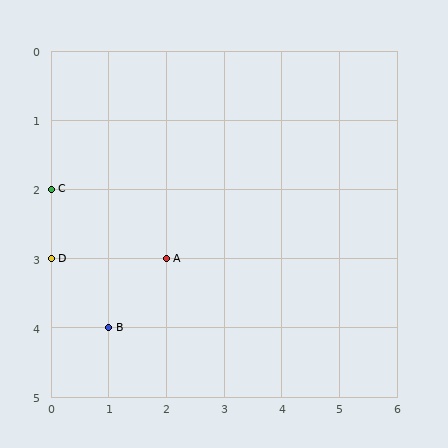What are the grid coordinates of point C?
Point C is at grid coordinates (0, 2).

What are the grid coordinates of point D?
Point D is at grid coordinates (0, 3).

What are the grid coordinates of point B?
Point B is at grid coordinates (1, 4).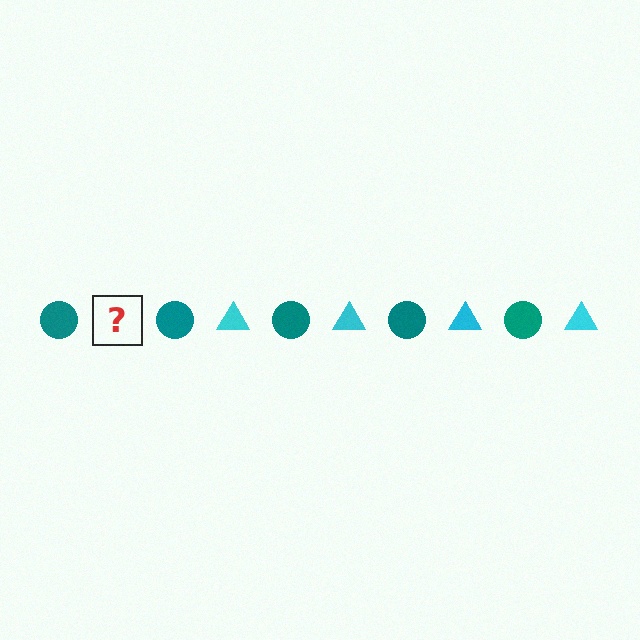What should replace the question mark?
The question mark should be replaced with a cyan triangle.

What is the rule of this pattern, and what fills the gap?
The rule is that the pattern alternates between teal circle and cyan triangle. The gap should be filled with a cyan triangle.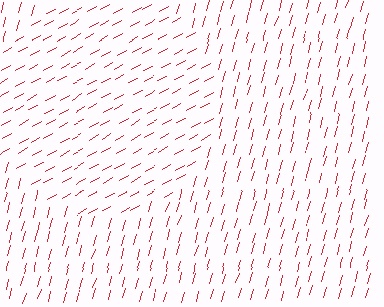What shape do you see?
I see a circle.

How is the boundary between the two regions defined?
The boundary is defined purely by a change in line orientation (approximately 45 degrees difference). All lines are the same color and thickness.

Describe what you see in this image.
The image is filled with small red line segments. A circle region in the image has lines oriented differently from the surrounding lines, creating a visible texture boundary.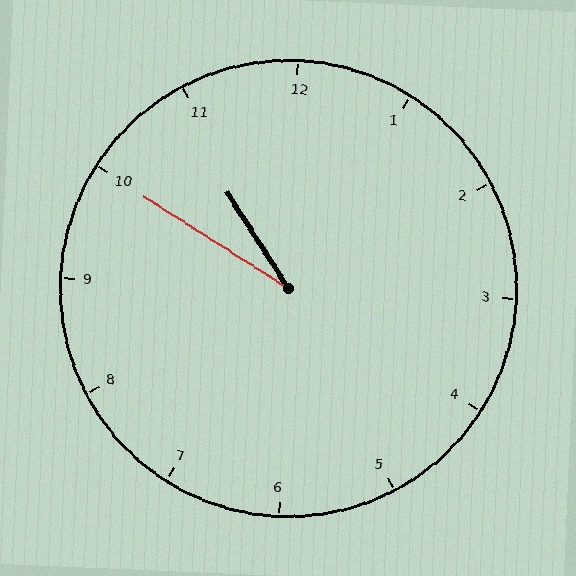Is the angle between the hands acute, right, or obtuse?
It is acute.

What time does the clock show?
10:50.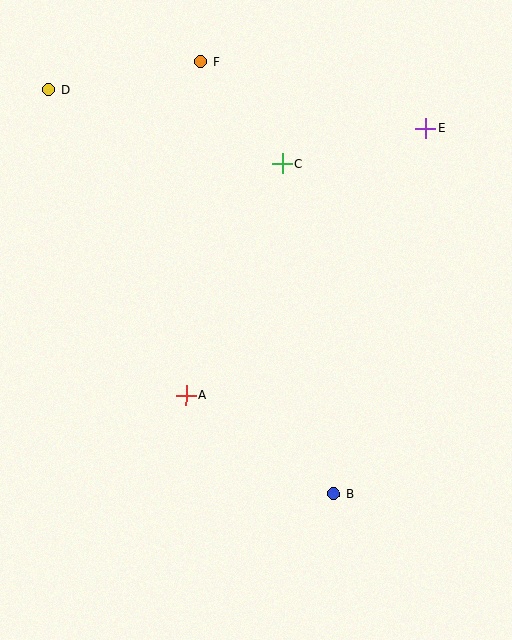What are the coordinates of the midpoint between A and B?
The midpoint between A and B is at (260, 444).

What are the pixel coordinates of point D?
Point D is at (49, 90).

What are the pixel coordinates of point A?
Point A is at (186, 395).